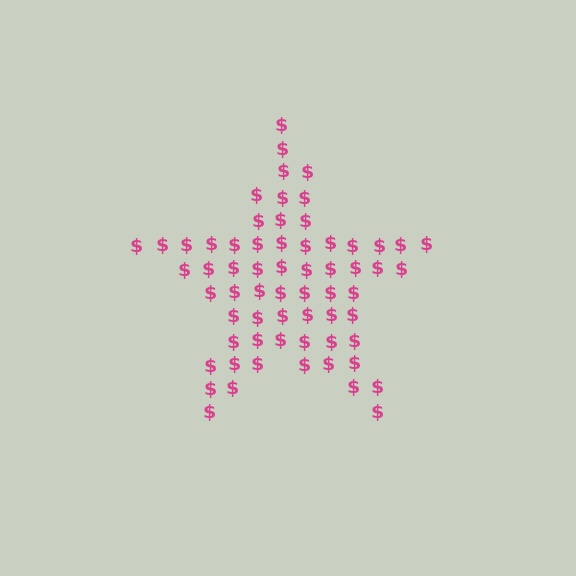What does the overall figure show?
The overall figure shows a star.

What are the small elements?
The small elements are dollar signs.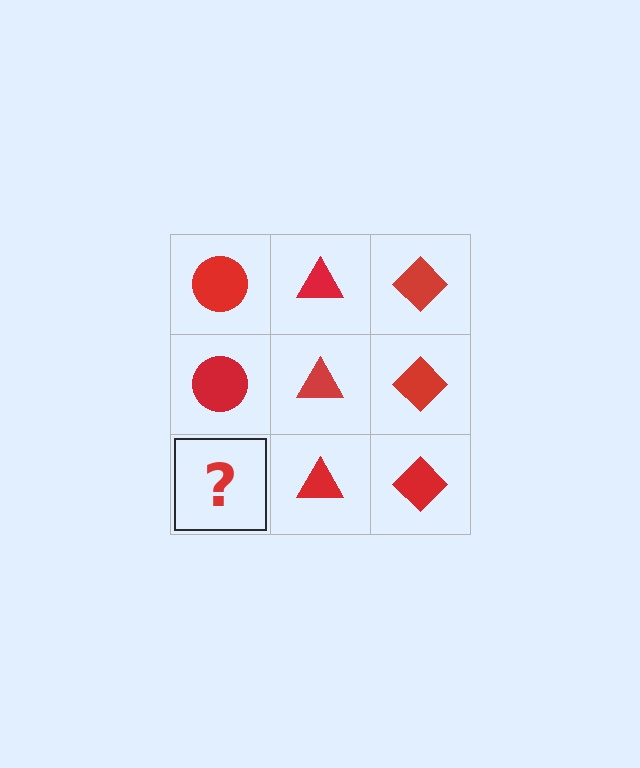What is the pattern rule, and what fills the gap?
The rule is that each column has a consistent shape. The gap should be filled with a red circle.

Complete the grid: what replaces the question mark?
The question mark should be replaced with a red circle.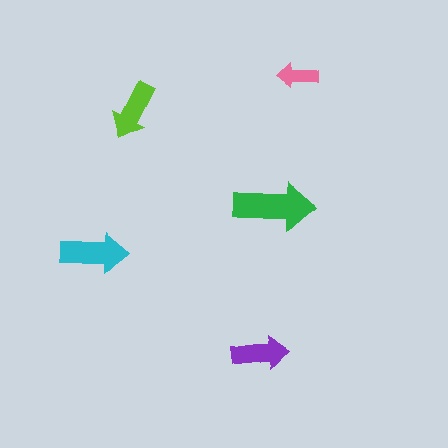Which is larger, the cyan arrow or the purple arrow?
The cyan one.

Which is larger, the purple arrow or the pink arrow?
The purple one.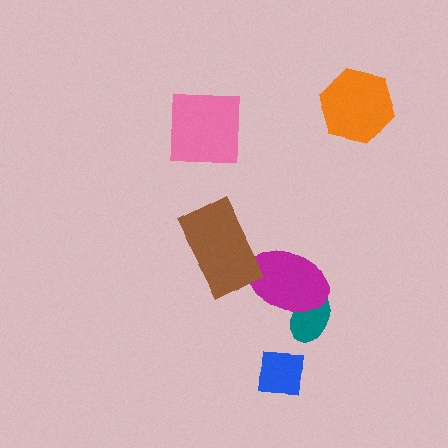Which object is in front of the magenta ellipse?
The brown rectangle is in front of the magenta ellipse.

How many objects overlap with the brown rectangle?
1 object overlaps with the brown rectangle.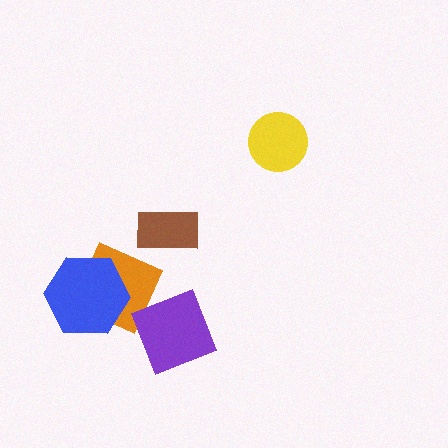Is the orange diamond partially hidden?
Yes, it is partially covered by another shape.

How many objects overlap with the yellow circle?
0 objects overlap with the yellow circle.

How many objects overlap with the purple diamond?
1 object overlaps with the purple diamond.